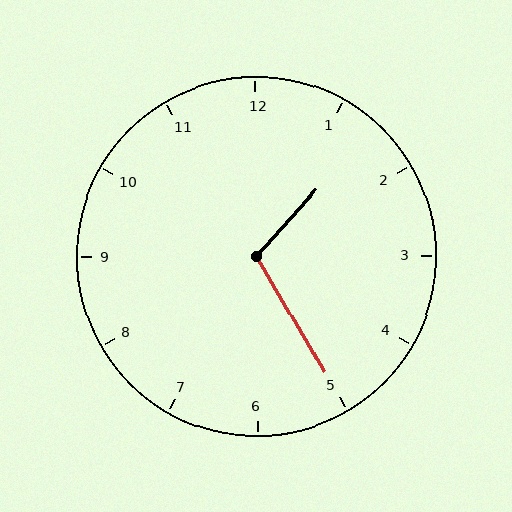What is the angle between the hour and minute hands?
Approximately 108 degrees.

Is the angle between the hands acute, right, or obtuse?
It is obtuse.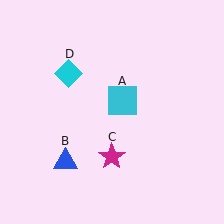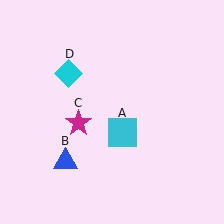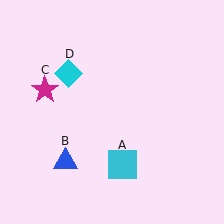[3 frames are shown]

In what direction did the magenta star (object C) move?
The magenta star (object C) moved up and to the left.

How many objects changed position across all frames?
2 objects changed position: cyan square (object A), magenta star (object C).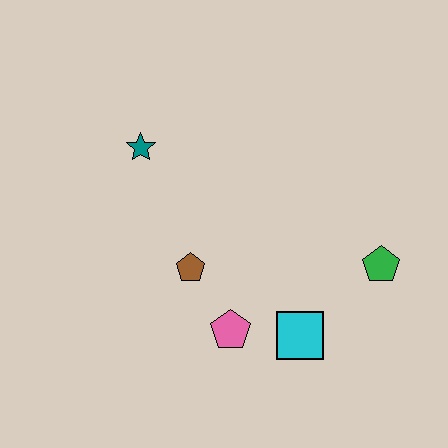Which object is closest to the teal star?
The brown pentagon is closest to the teal star.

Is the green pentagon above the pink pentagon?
Yes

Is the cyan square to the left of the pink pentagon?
No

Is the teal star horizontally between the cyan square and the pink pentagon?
No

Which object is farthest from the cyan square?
The teal star is farthest from the cyan square.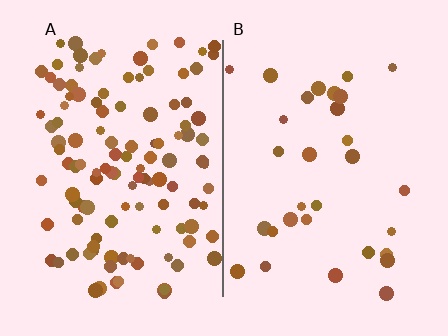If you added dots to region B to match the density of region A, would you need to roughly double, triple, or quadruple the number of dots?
Approximately quadruple.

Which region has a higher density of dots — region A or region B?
A (the left).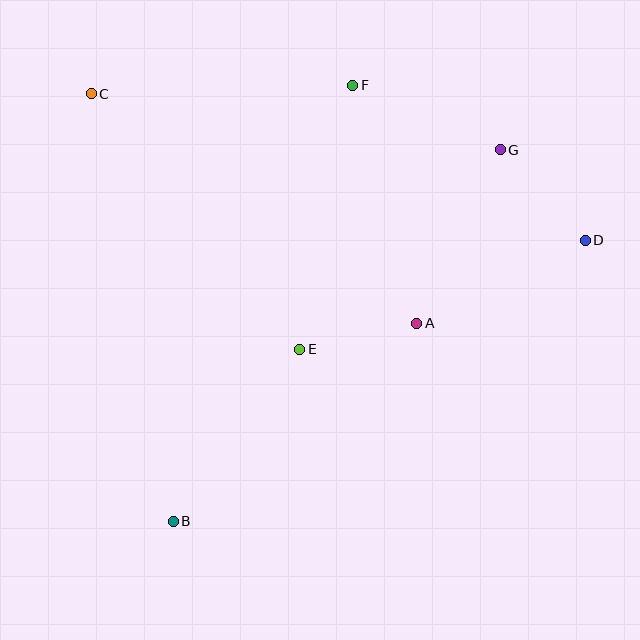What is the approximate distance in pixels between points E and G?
The distance between E and G is approximately 283 pixels.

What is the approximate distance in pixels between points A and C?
The distance between A and C is approximately 399 pixels.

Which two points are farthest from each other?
Points C and D are farthest from each other.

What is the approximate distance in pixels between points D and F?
The distance between D and F is approximately 280 pixels.